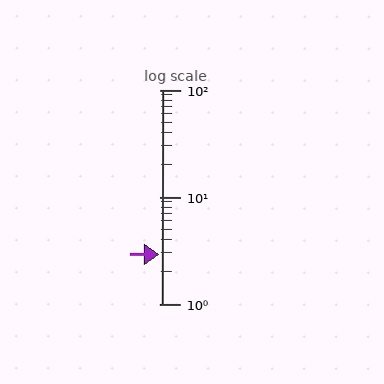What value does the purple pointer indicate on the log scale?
The pointer indicates approximately 2.9.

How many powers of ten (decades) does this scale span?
The scale spans 2 decades, from 1 to 100.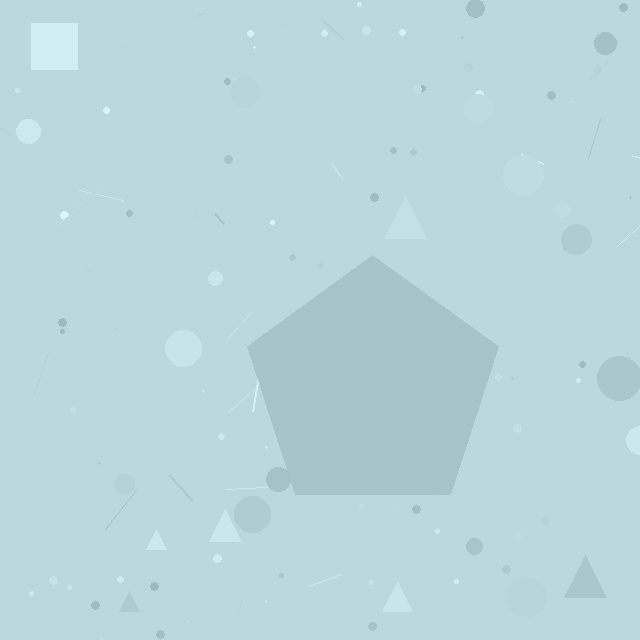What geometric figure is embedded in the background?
A pentagon is embedded in the background.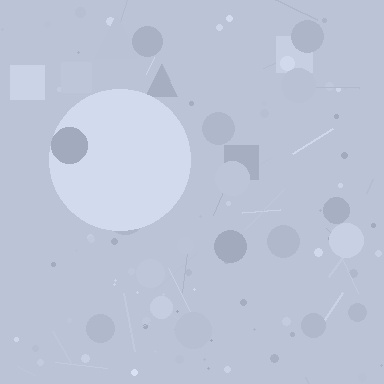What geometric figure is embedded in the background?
A circle is embedded in the background.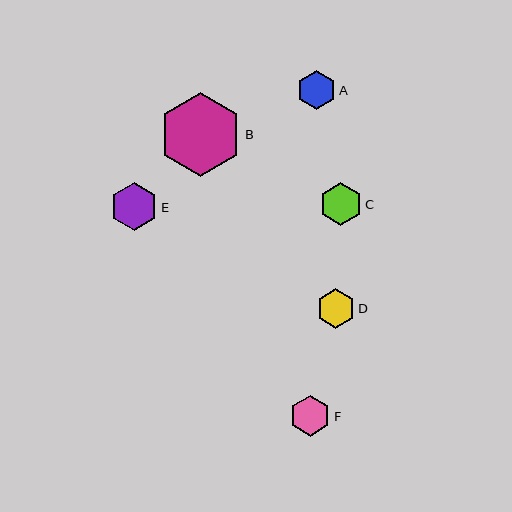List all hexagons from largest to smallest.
From largest to smallest: B, E, C, F, A, D.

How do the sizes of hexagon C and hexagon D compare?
Hexagon C and hexagon D are approximately the same size.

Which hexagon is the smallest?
Hexagon D is the smallest with a size of approximately 39 pixels.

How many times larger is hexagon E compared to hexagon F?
Hexagon E is approximately 1.2 times the size of hexagon F.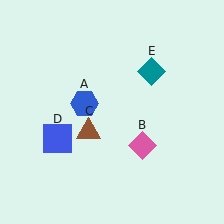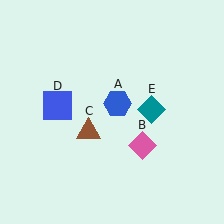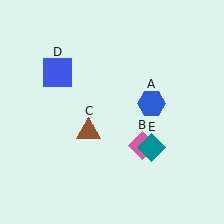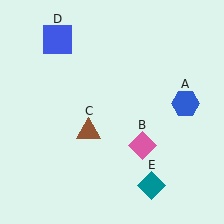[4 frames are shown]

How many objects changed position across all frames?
3 objects changed position: blue hexagon (object A), blue square (object D), teal diamond (object E).